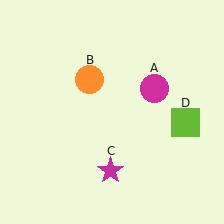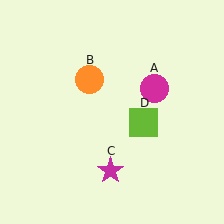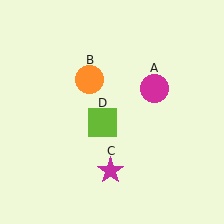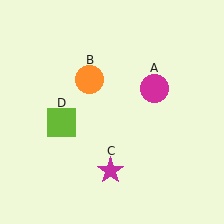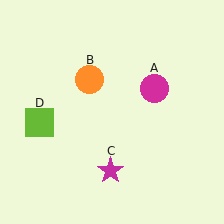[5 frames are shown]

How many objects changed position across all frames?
1 object changed position: lime square (object D).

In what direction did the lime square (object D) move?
The lime square (object D) moved left.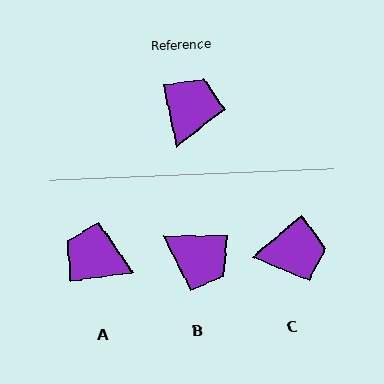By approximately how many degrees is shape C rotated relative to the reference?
Approximately 61 degrees clockwise.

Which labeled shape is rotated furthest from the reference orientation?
B, about 102 degrees away.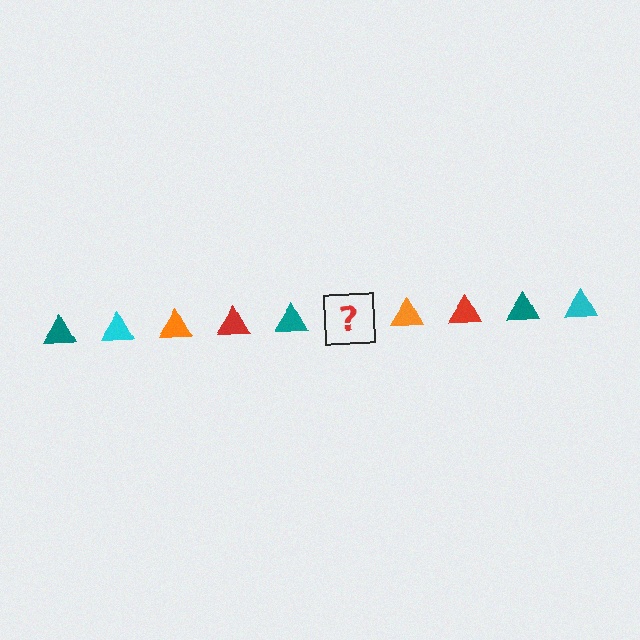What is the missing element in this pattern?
The missing element is a cyan triangle.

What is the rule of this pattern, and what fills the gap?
The rule is that the pattern cycles through teal, cyan, orange, red triangles. The gap should be filled with a cyan triangle.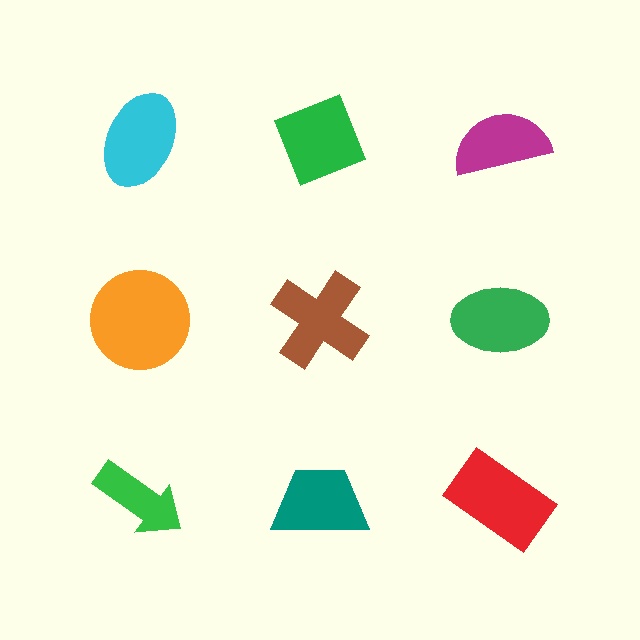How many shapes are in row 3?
3 shapes.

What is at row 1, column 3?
A magenta semicircle.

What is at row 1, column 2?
A green diamond.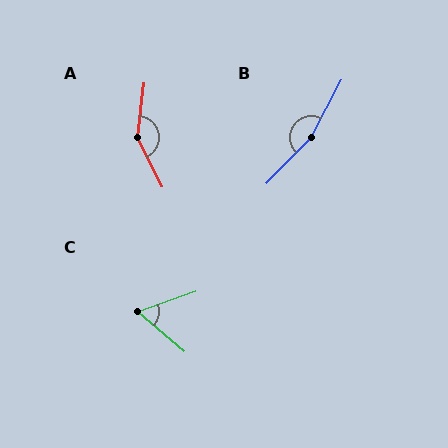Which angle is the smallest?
C, at approximately 59 degrees.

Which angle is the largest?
B, at approximately 163 degrees.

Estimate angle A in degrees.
Approximately 147 degrees.